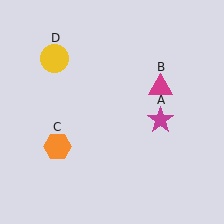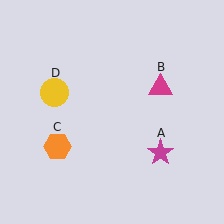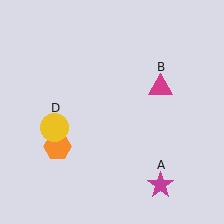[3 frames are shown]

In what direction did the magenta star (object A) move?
The magenta star (object A) moved down.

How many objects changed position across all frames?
2 objects changed position: magenta star (object A), yellow circle (object D).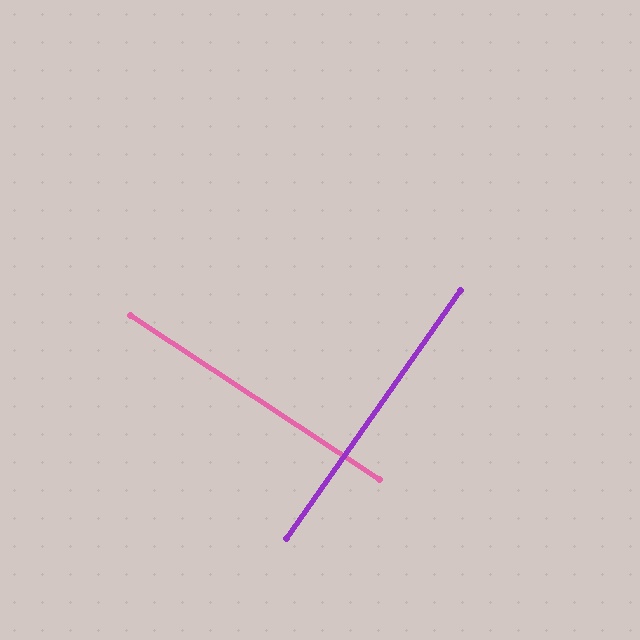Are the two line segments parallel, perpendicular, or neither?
Perpendicular — they meet at approximately 88°.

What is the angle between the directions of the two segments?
Approximately 88 degrees.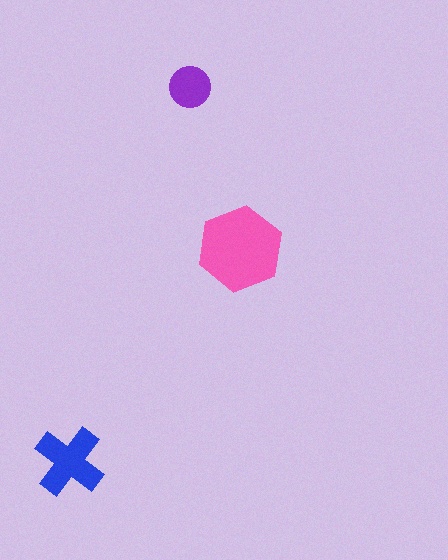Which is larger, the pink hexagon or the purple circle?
The pink hexagon.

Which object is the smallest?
The purple circle.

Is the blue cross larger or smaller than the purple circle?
Larger.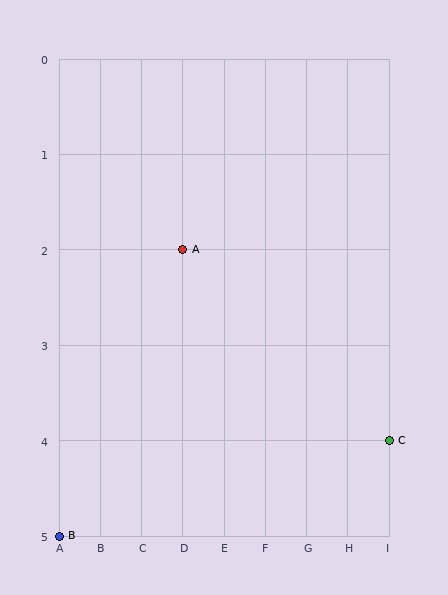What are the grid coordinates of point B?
Point B is at grid coordinates (A, 5).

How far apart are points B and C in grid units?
Points B and C are 8 columns and 1 row apart (about 8.1 grid units diagonally).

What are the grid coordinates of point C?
Point C is at grid coordinates (I, 4).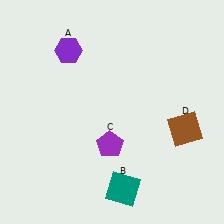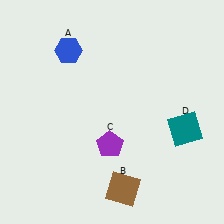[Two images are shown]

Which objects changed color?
A changed from purple to blue. B changed from teal to brown. D changed from brown to teal.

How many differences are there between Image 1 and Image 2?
There are 3 differences between the two images.